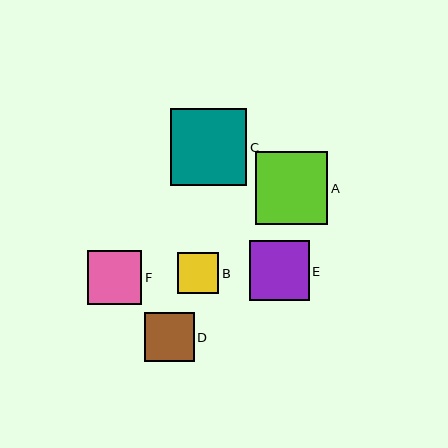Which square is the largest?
Square C is the largest with a size of approximately 76 pixels.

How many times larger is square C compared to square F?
Square C is approximately 1.4 times the size of square F.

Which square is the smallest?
Square B is the smallest with a size of approximately 41 pixels.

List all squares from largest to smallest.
From largest to smallest: C, A, E, F, D, B.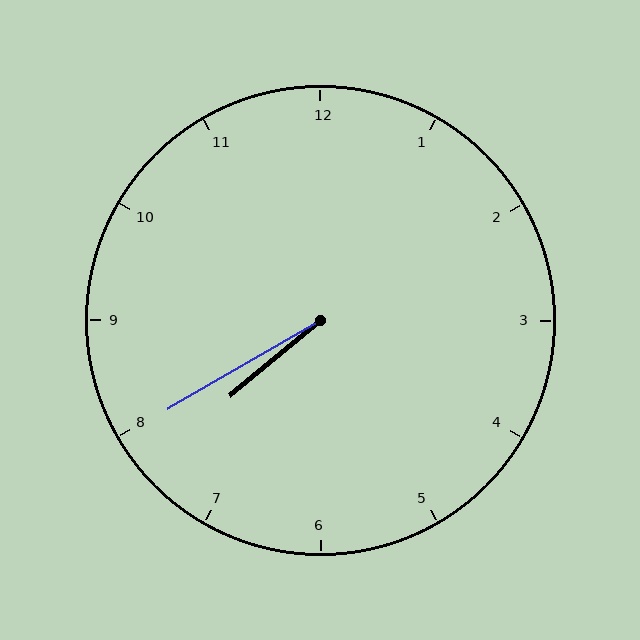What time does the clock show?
7:40.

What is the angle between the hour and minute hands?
Approximately 10 degrees.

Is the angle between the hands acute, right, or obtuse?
It is acute.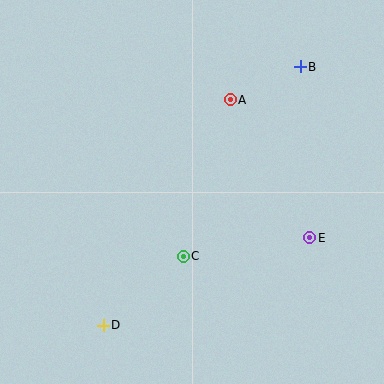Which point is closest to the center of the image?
Point C at (183, 256) is closest to the center.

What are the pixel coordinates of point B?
Point B is at (300, 67).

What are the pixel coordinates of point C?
Point C is at (183, 256).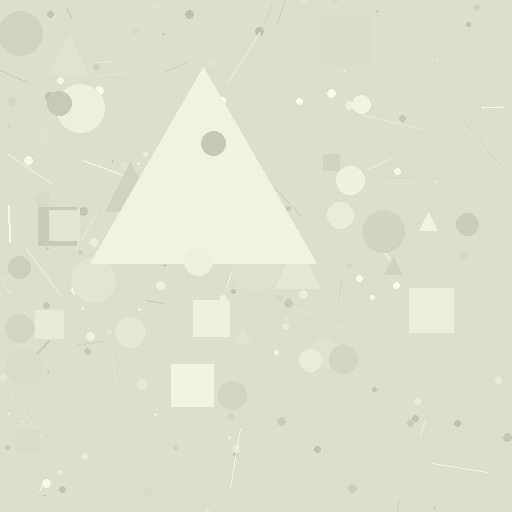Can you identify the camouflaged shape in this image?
The camouflaged shape is a triangle.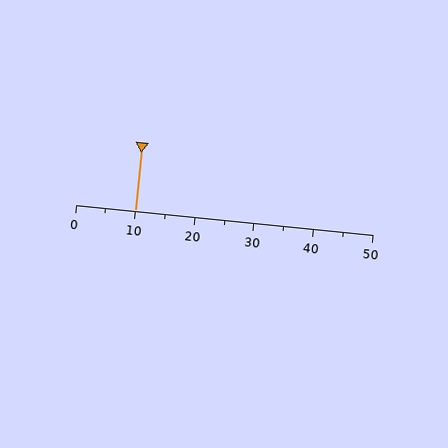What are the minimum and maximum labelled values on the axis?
The axis runs from 0 to 50.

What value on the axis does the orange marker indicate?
The marker indicates approximately 10.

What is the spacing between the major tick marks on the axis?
The major ticks are spaced 10 apart.